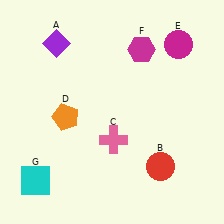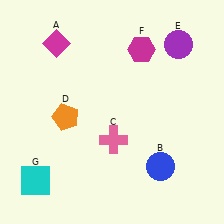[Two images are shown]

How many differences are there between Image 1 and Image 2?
There are 3 differences between the two images.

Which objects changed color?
A changed from purple to magenta. B changed from red to blue. E changed from magenta to purple.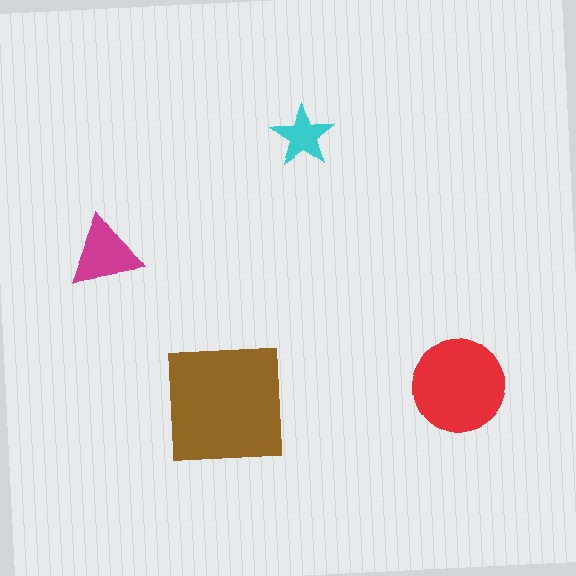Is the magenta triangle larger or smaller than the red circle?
Smaller.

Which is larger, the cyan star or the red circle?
The red circle.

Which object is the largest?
The brown square.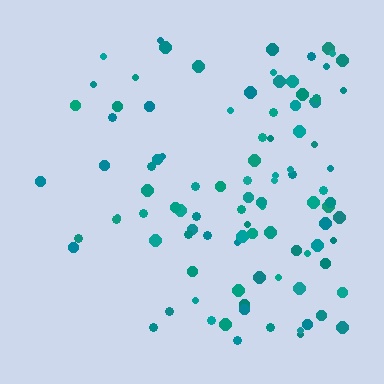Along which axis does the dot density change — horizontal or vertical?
Horizontal.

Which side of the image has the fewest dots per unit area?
The left.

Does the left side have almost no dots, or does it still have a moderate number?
Still a moderate number, just noticeably fewer than the right.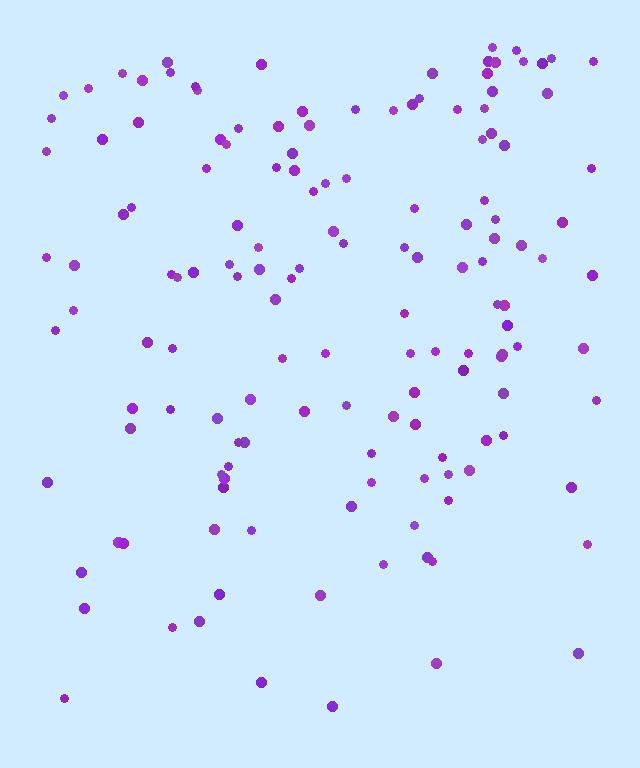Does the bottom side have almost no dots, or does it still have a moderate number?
Still a moderate number, just noticeably fewer than the top.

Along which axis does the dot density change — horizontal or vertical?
Vertical.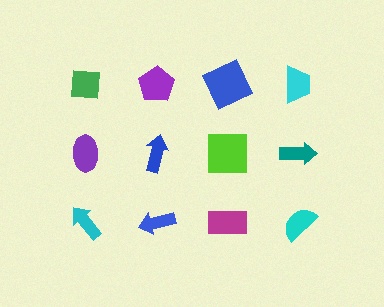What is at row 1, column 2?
A purple pentagon.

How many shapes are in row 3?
4 shapes.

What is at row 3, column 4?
A cyan semicircle.